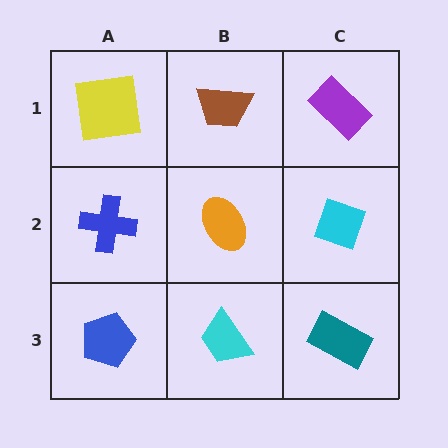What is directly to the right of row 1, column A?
A brown trapezoid.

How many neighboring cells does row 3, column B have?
3.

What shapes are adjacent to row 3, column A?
A blue cross (row 2, column A), a cyan trapezoid (row 3, column B).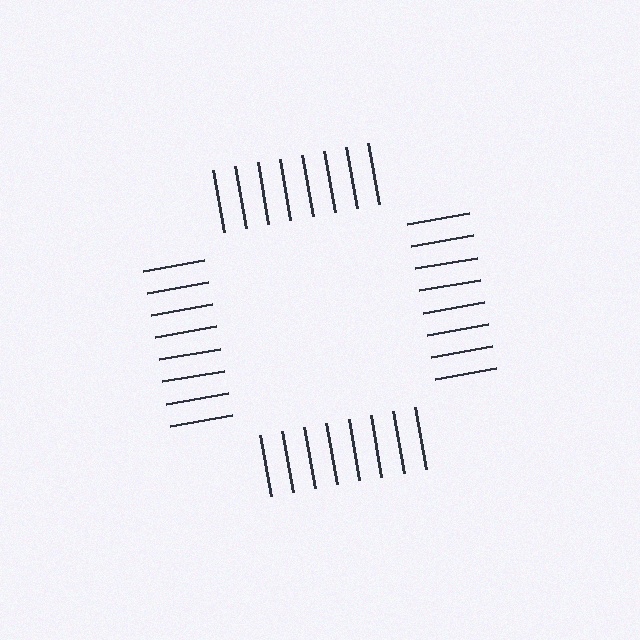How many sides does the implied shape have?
4 sides — the line-ends trace a square.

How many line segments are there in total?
32 — 8 along each of the 4 edges.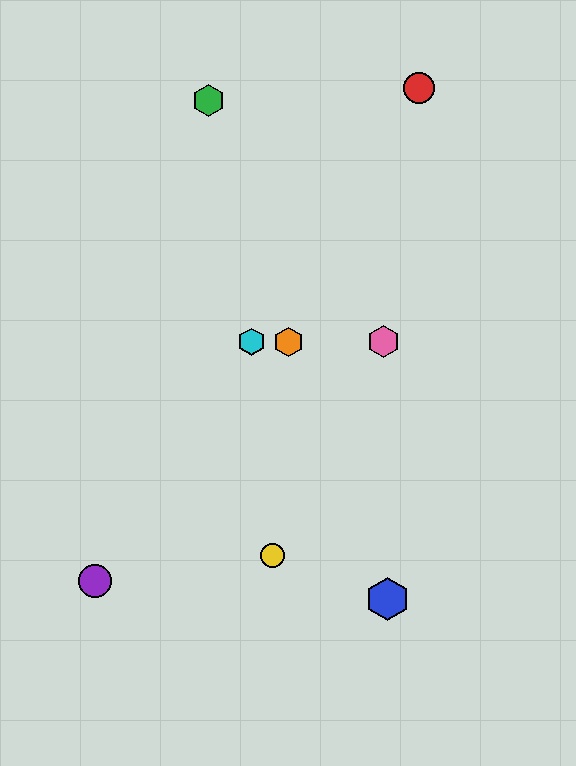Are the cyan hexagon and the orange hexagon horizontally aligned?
Yes, both are at y≈342.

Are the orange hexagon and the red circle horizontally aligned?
No, the orange hexagon is at y≈342 and the red circle is at y≈88.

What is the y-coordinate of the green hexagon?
The green hexagon is at y≈100.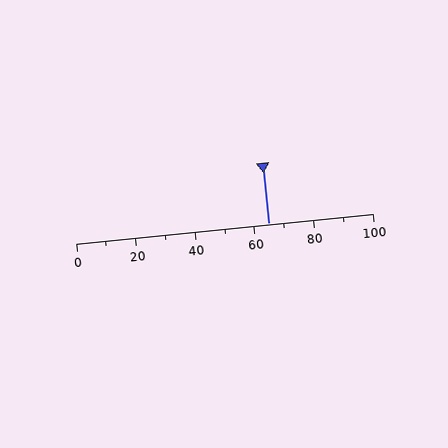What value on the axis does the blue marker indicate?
The marker indicates approximately 65.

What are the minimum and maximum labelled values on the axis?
The axis runs from 0 to 100.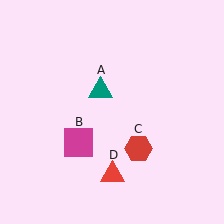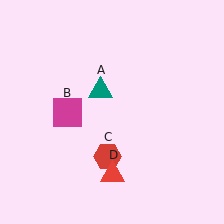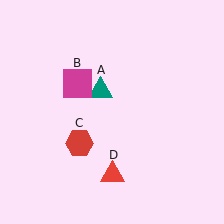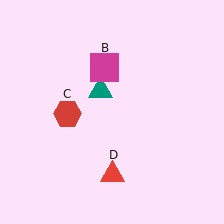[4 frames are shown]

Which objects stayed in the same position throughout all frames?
Teal triangle (object A) and red triangle (object D) remained stationary.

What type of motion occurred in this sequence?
The magenta square (object B), red hexagon (object C) rotated clockwise around the center of the scene.